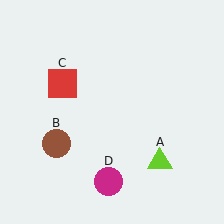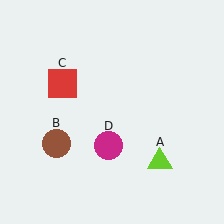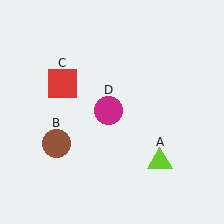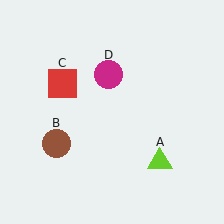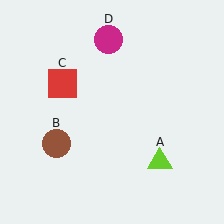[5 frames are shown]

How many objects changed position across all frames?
1 object changed position: magenta circle (object D).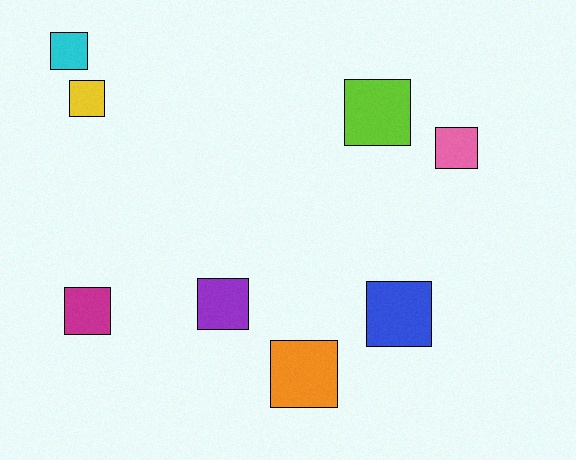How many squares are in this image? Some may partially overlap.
There are 8 squares.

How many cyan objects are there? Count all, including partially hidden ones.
There is 1 cyan object.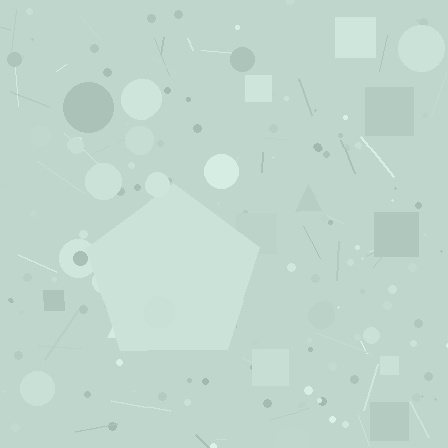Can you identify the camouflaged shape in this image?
The camouflaged shape is a pentagon.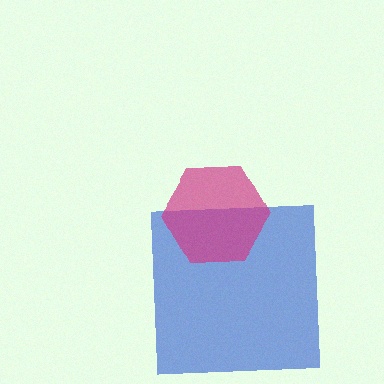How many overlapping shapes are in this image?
There are 2 overlapping shapes in the image.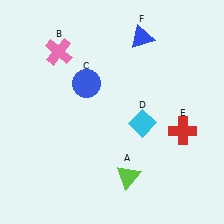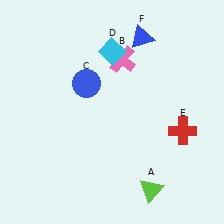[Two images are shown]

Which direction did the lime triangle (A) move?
The lime triangle (A) moved right.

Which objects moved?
The objects that moved are: the lime triangle (A), the pink cross (B), the cyan diamond (D).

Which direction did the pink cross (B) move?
The pink cross (B) moved right.